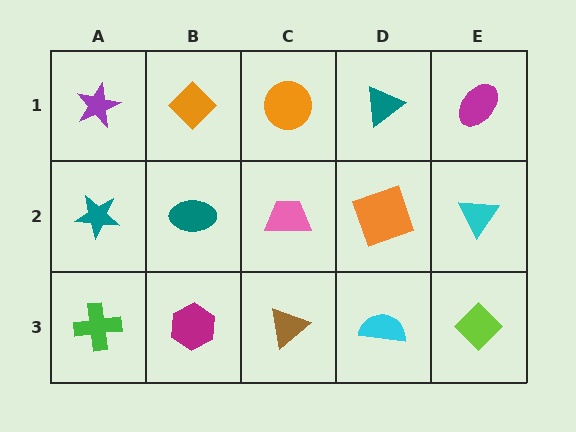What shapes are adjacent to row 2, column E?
A magenta ellipse (row 1, column E), a lime diamond (row 3, column E), an orange square (row 2, column D).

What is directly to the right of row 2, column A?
A teal ellipse.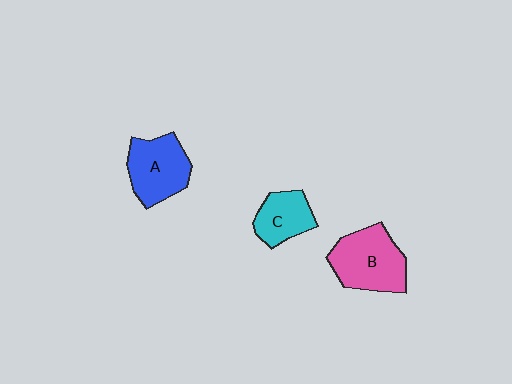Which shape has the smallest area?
Shape C (cyan).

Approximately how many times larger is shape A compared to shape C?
Approximately 1.4 times.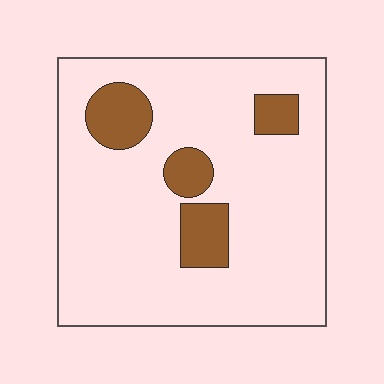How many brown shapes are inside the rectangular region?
4.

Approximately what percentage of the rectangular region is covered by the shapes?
Approximately 15%.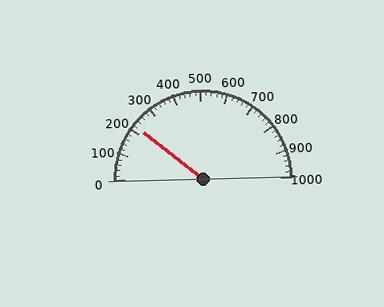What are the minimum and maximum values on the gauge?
The gauge ranges from 0 to 1000.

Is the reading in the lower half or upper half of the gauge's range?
The reading is in the lower half of the range (0 to 1000).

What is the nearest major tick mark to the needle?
The nearest major tick mark is 200.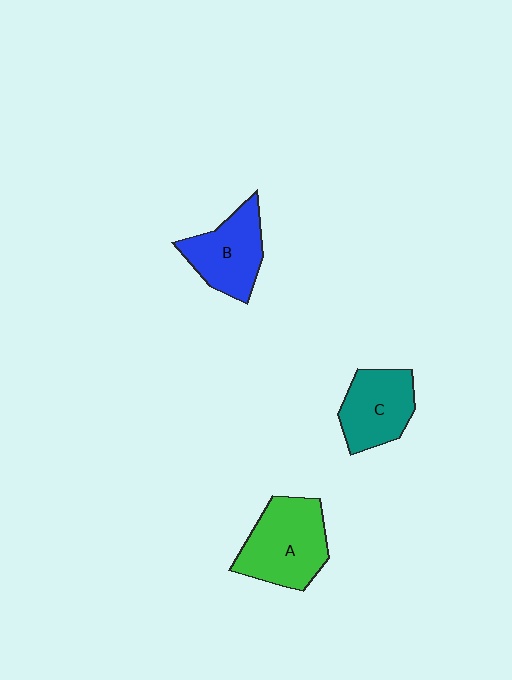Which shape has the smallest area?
Shape C (teal).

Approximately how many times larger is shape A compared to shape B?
Approximately 1.2 times.